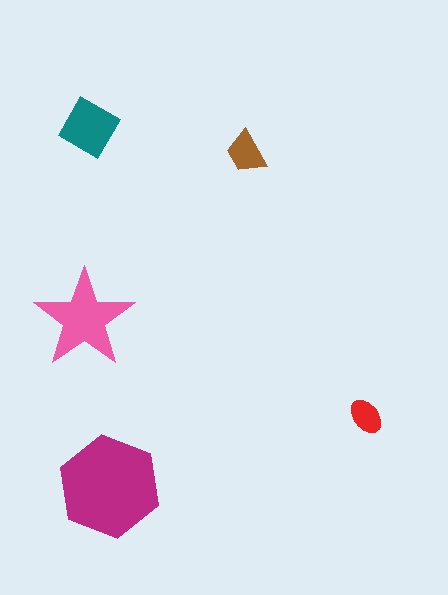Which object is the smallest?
The red ellipse.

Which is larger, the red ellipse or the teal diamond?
The teal diamond.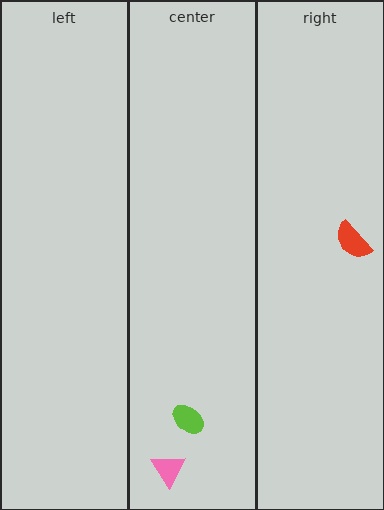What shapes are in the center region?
The lime ellipse, the pink triangle.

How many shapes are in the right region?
1.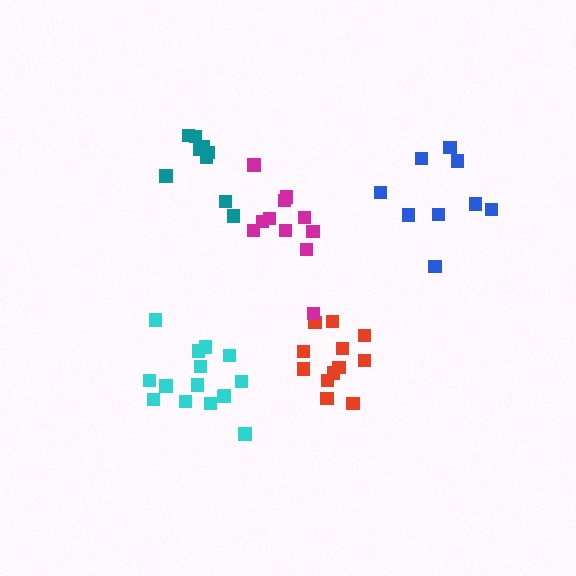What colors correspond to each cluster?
The clusters are colored: cyan, red, blue, teal, magenta.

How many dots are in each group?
Group 1: 15 dots, Group 2: 12 dots, Group 3: 9 dots, Group 4: 9 dots, Group 5: 11 dots (56 total).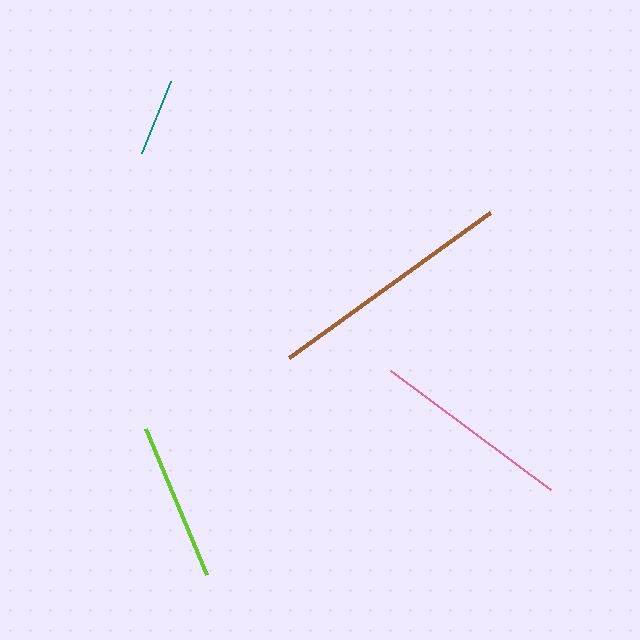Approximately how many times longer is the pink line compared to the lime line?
The pink line is approximately 1.3 times the length of the lime line.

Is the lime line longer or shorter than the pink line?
The pink line is longer than the lime line.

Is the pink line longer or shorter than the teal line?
The pink line is longer than the teal line.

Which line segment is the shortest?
The teal line is the shortest at approximately 77 pixels.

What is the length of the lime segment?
The lime segment is approximately 158 pixels long.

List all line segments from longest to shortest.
From longest to shortest: brown, pink, lime, teal.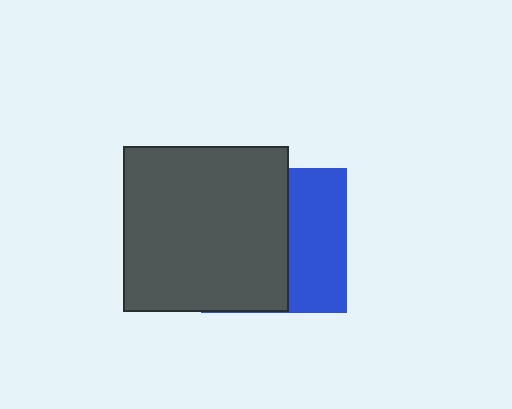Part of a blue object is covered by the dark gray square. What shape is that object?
It is a square.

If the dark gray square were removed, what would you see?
You would see the complete blue square.